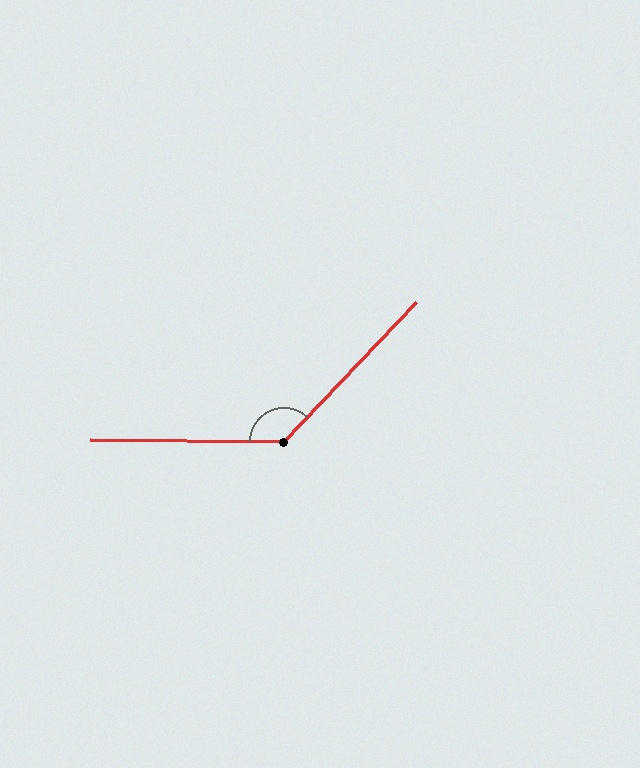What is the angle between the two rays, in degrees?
Approximately 133 degrees.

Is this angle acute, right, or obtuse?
It is obtuse.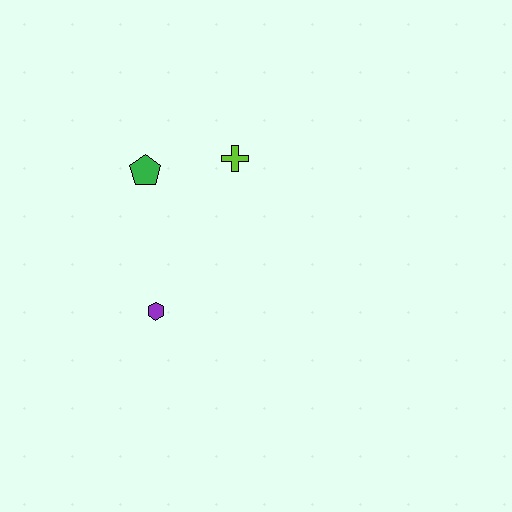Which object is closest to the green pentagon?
The lime cross is closest to the green pentagon.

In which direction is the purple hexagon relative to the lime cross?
The purple hexagon is below the lime cross.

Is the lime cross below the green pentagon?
No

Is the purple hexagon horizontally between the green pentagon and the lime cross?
Yes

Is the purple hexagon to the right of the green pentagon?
Yes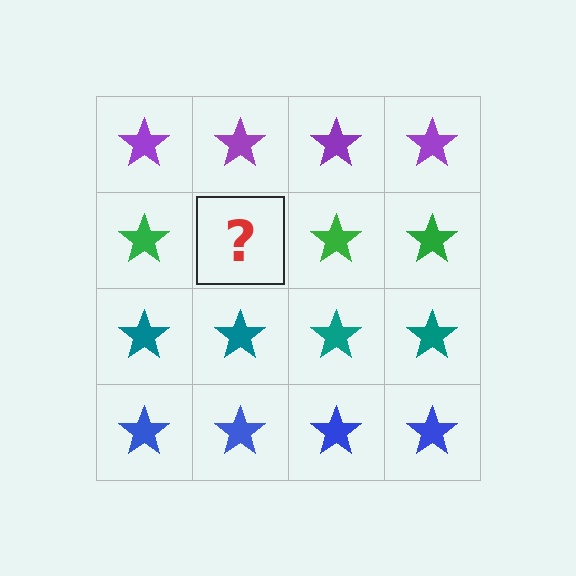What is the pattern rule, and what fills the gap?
The rule is that each row has a consistent color. The gap should be filled with a green star.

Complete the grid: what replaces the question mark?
The question mark should be replaced with a green star.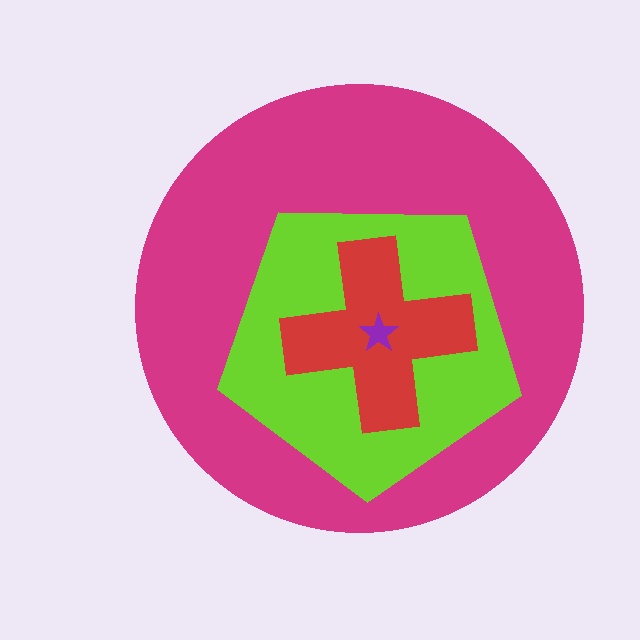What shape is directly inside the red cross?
The purple star.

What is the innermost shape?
The purple star.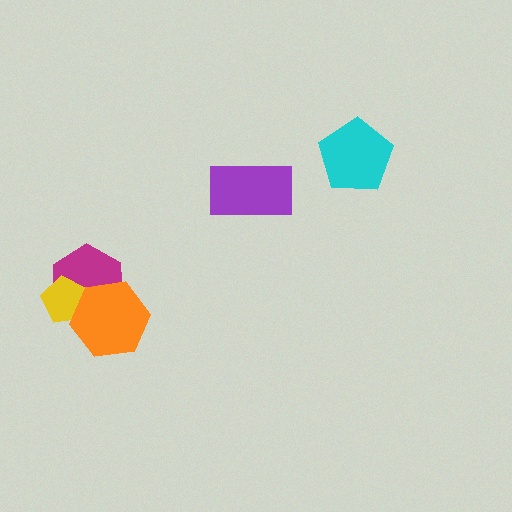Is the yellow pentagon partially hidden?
Yes, it is partially covered by another shape.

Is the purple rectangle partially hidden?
No, no other shape covers it.